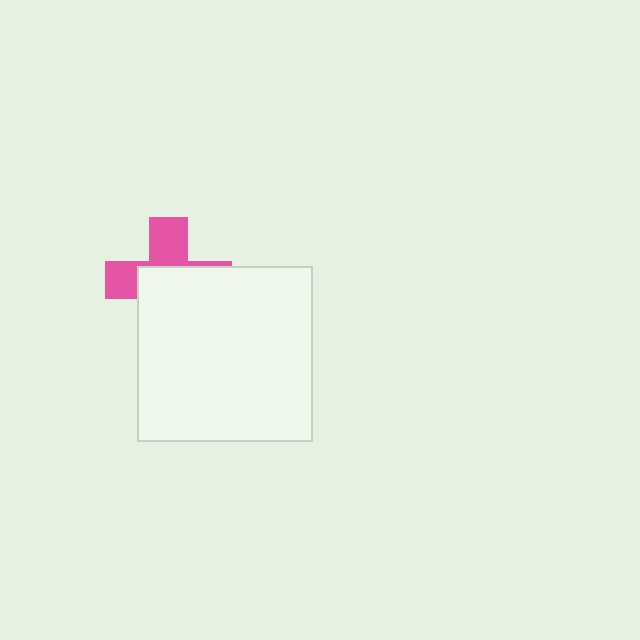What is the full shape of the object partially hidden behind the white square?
The partially hidden object is a pink cross.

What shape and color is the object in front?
The object in front is a white square.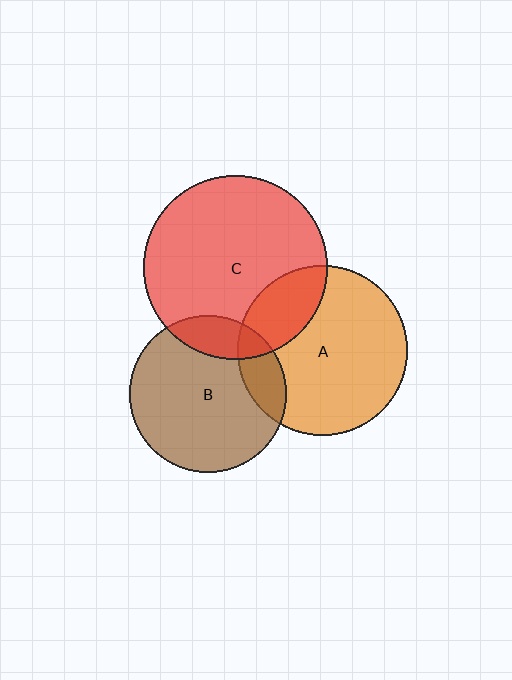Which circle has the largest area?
Circle C (red).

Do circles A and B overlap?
Yes.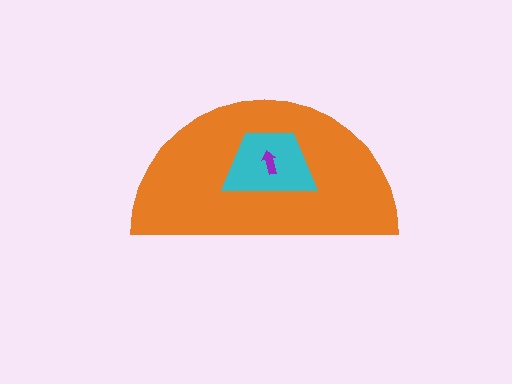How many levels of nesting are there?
3.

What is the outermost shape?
The orange semicircle.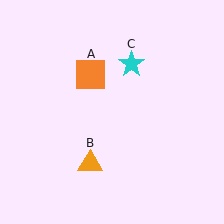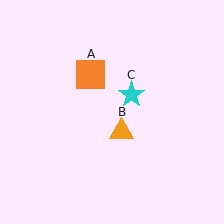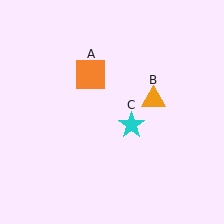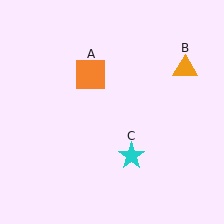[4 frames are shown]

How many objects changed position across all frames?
2 objects changed position: orange triangle (object B), cyan star (object C).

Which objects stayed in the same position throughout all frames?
Orange square (object A) remained stationary.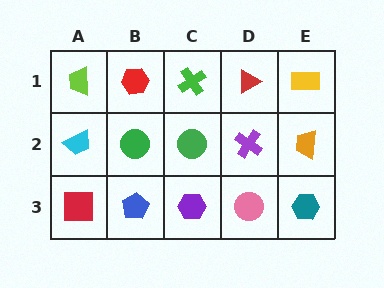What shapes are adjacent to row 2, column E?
A yellow rectangle (row 1, column E), a teal hexagon (row 3, column E), a purple cross (row 2, column D).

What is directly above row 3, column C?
A green circle.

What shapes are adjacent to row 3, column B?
A green circle (row 2, column B), a red square (row 3, column A), a purple hexagon (row 3, column C).